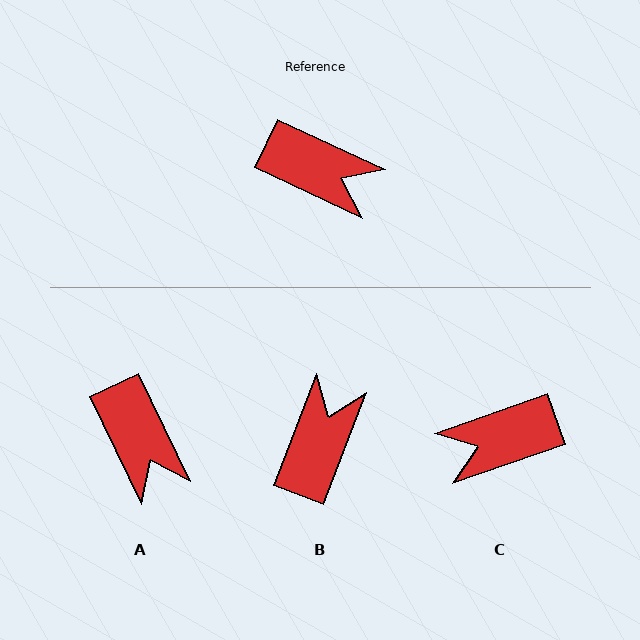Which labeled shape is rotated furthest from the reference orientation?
C, about 136 degrees away.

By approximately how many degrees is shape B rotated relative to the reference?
Approximately 94 degrees counter-clockwise.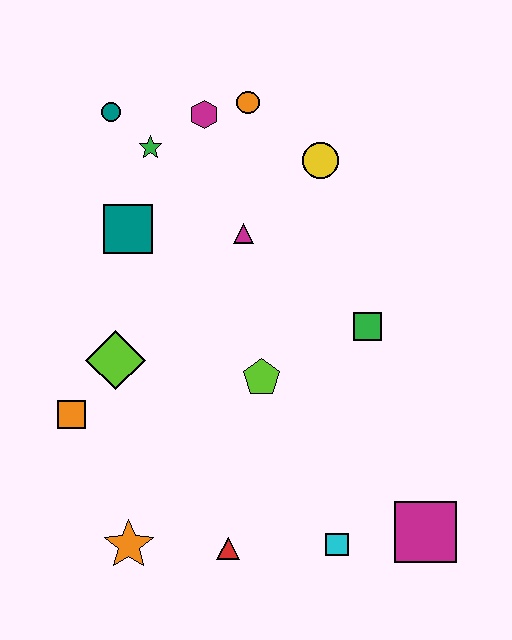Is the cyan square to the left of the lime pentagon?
No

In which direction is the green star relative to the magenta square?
The green star is above the magenta square.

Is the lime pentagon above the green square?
No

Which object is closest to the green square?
The lime pentagon is closest to the green square.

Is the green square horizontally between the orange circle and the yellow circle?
No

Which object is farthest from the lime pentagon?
The teal circle is farthest from the lime pentagon.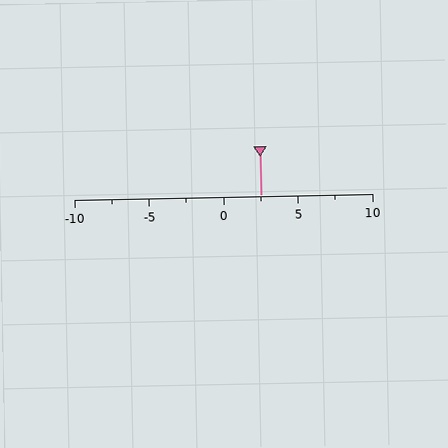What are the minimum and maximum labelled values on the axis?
The axis runs from -10 to 10.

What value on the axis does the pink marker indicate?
The marker indicates approximately 2.5.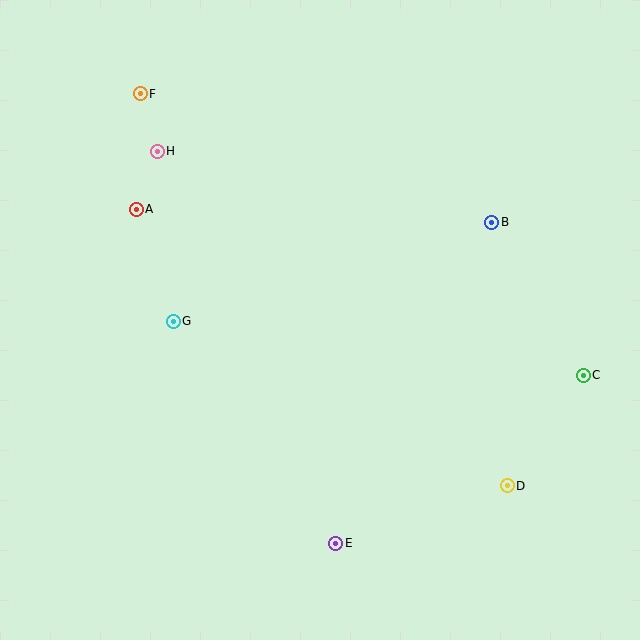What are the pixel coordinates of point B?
Point B is at (492, 222).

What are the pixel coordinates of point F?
Point F is at (140, 94).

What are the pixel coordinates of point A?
Point A is at (136, 209).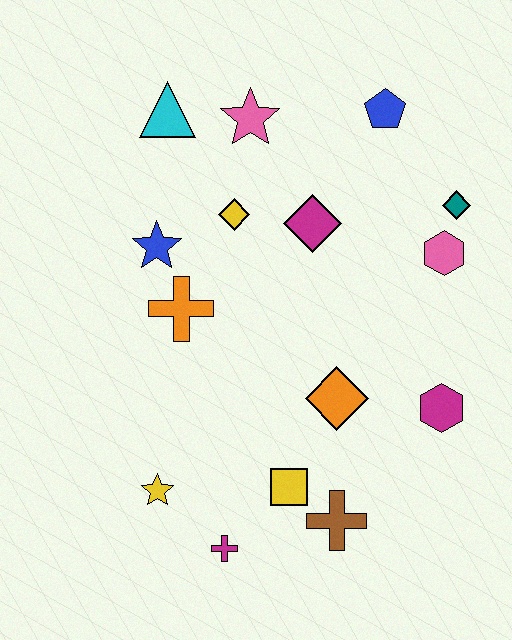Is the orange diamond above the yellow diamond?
No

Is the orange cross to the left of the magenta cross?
Yes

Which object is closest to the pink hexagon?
The teal diamond is closest to the pink hexagon.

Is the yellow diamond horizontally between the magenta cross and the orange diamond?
Yes